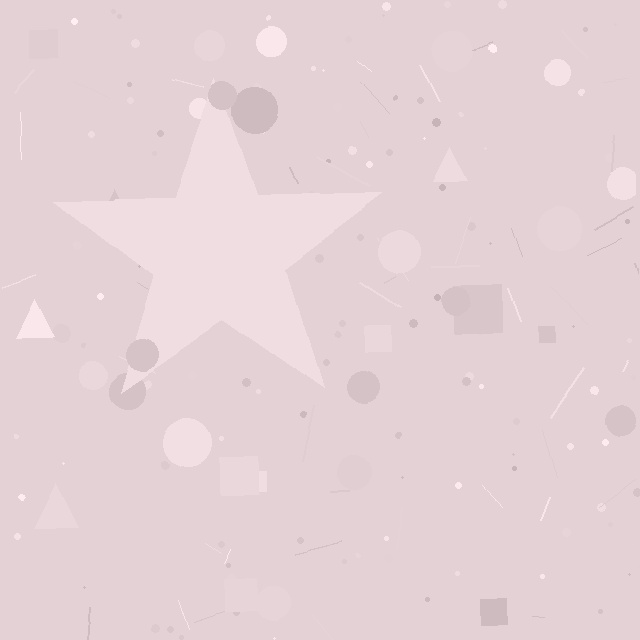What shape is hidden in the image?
A star is hidden in the image.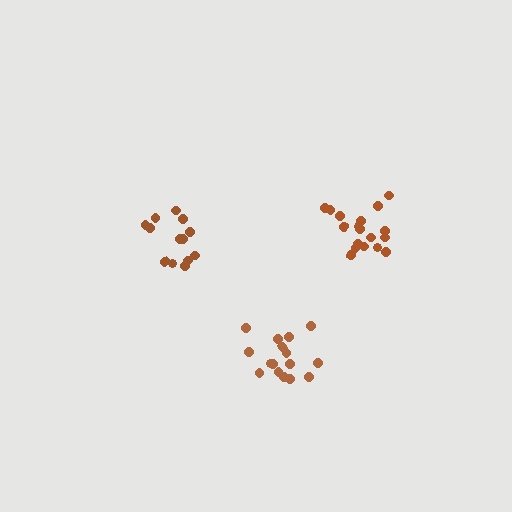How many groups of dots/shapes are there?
There are 3 groups.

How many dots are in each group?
Group 1: 13 dots, Group 2: 16 dots, Group 3: 19 dots (48 total).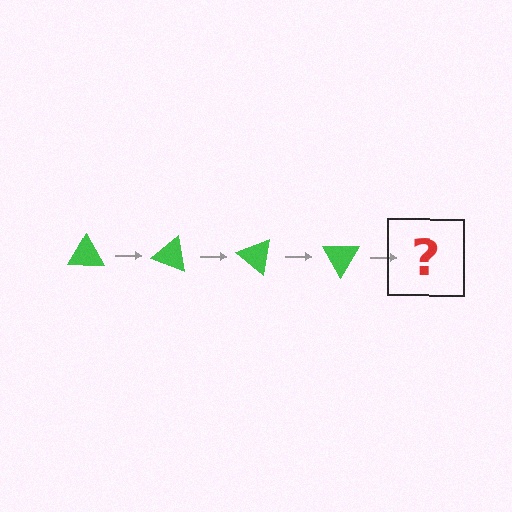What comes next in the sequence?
The next element should be a green triangle rotated 80 degrees.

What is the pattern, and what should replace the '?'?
The pattern is that the triangle rotates 20 degrees each step. The '?' should be a green triangle rotated 80 degrees.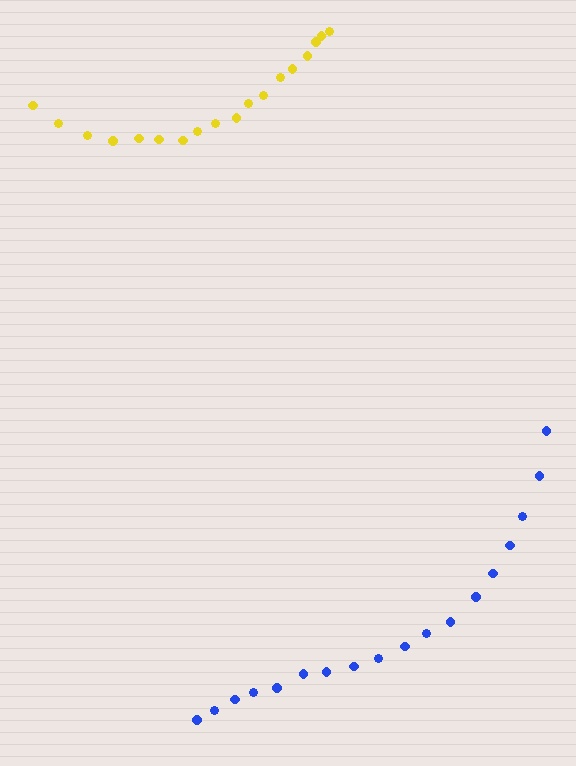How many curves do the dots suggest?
There are 2 distinct paths.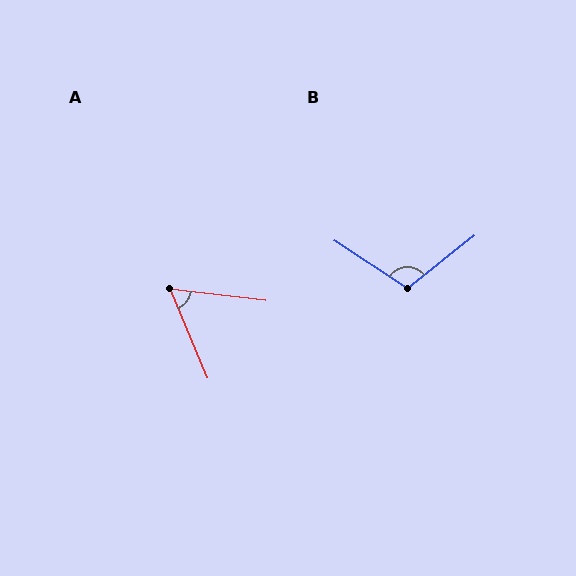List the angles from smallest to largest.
A (60°), B (109°).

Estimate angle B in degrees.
Approximately 109 degrees.